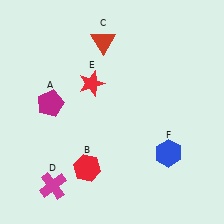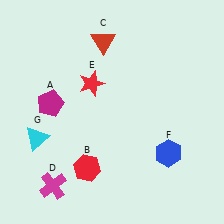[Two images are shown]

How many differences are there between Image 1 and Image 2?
There is 1 difference between the two images.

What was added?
A cyan triangle (G) was added in Image 2.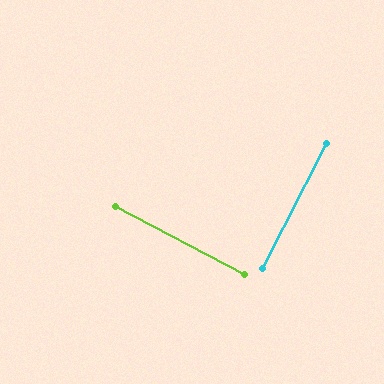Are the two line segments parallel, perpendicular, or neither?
Perpendicular — they meet at approximately 90°.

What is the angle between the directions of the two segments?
Approximately 90 degrees.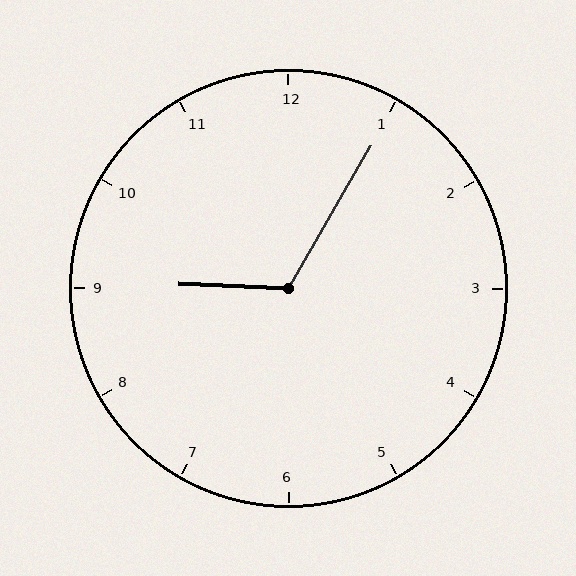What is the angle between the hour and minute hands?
Approximately 118 degrees.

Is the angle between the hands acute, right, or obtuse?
It is obtuse.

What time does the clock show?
9:05.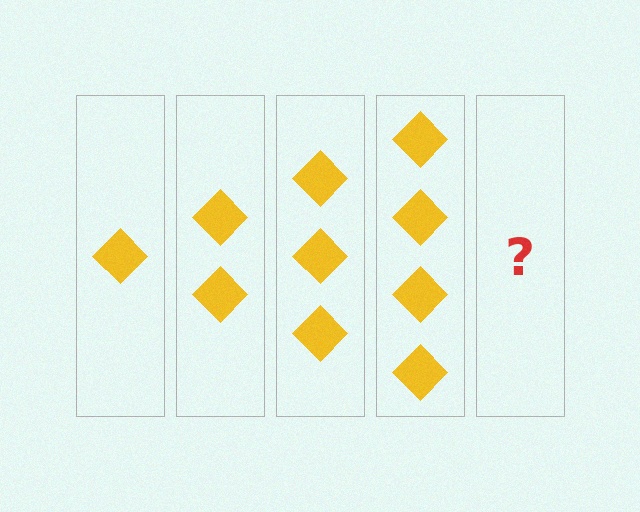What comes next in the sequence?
The next element should be 5 diamonds.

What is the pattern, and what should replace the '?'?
The pattern is that each step adds one more diamond. The '?' should be 5 diamonds.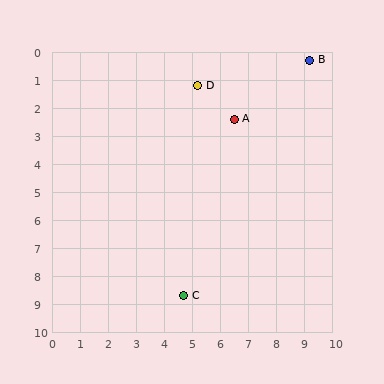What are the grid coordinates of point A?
Point A is at approximately (6.5, 2.4).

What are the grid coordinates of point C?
Point C is at approximately (4.7, 8.7).